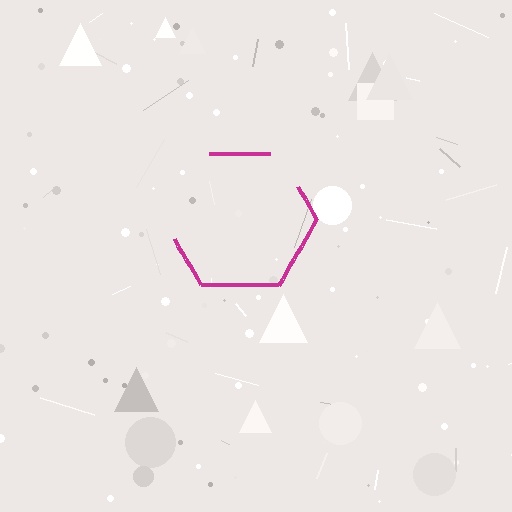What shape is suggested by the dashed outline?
The dashed outline suggests a hexagon.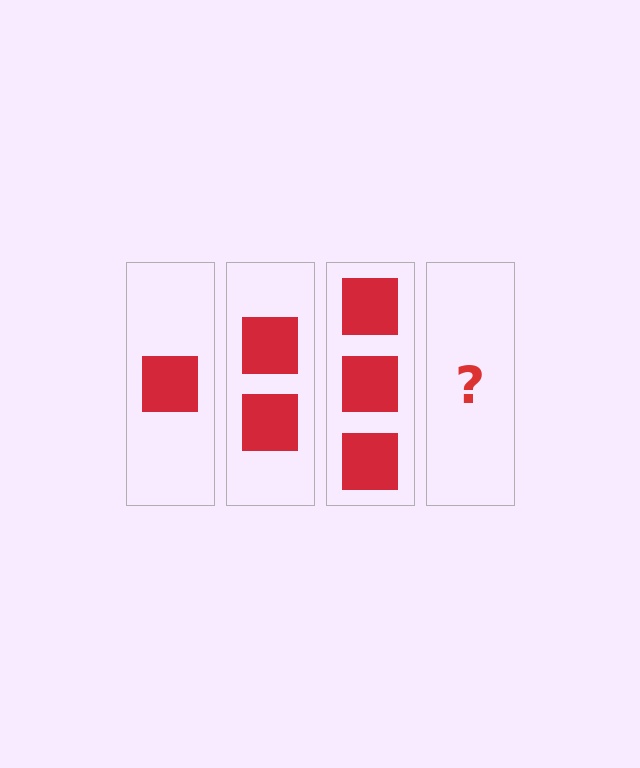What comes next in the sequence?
The next element should be 4 squares.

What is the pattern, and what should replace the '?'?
The pattern is that each step adds one more square. The '?' should be 4 squares.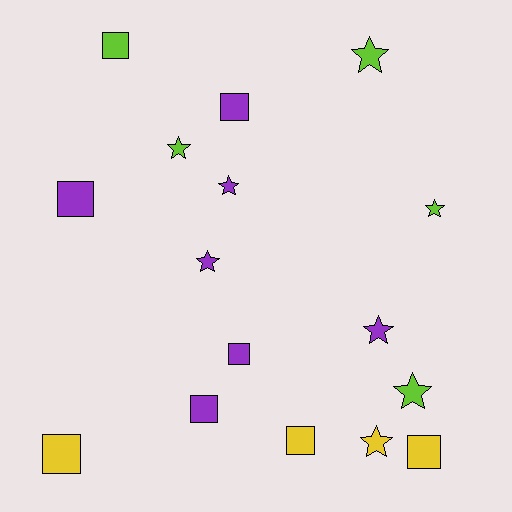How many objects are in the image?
There are 16 objects.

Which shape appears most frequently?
Square, with 8 objects.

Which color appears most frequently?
Purple, with 7 objects.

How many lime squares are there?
There is 1 lime square.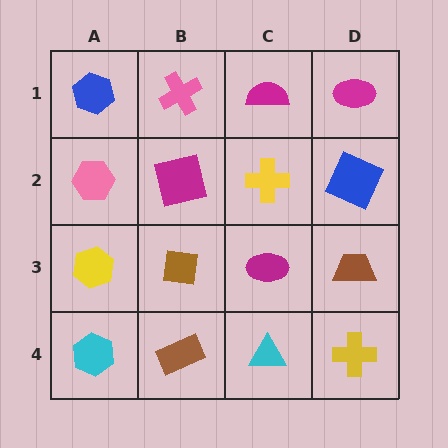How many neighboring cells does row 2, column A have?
3.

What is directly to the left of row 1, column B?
A blue hexagon.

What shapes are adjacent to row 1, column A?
A pink hexagon (row 2, column A), a pink cross (row 1, column B).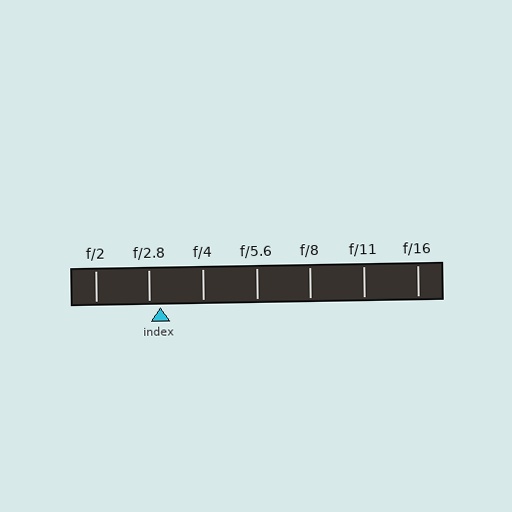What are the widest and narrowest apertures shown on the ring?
The widest aperture shown is f/2 and the narrowest is f/16.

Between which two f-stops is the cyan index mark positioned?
The index mark is between f/2.8 and f/4.